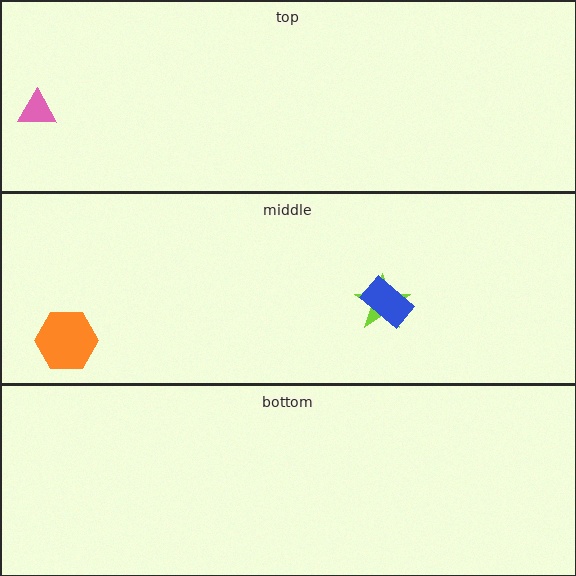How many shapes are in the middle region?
3.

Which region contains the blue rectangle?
The middle region.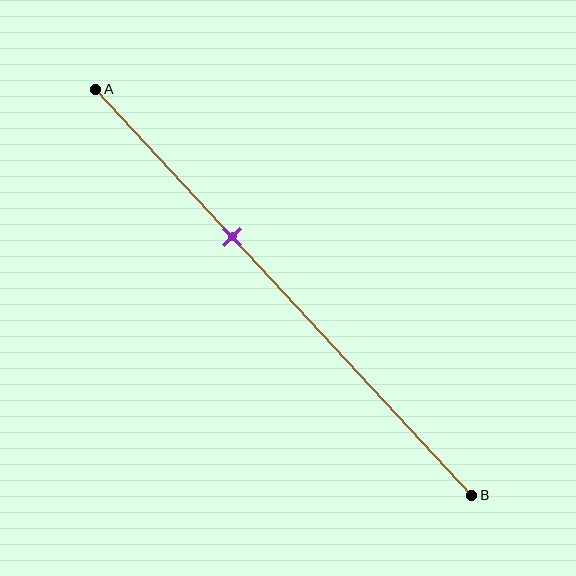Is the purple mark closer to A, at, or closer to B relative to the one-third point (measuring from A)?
The purple mark is closer to point B than the one-third point of segment AB.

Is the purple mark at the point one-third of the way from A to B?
No, the mark is at about 35% from A, not at the 33% one-third point.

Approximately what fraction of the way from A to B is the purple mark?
The purple mark is approximately 35% of the way from A to B.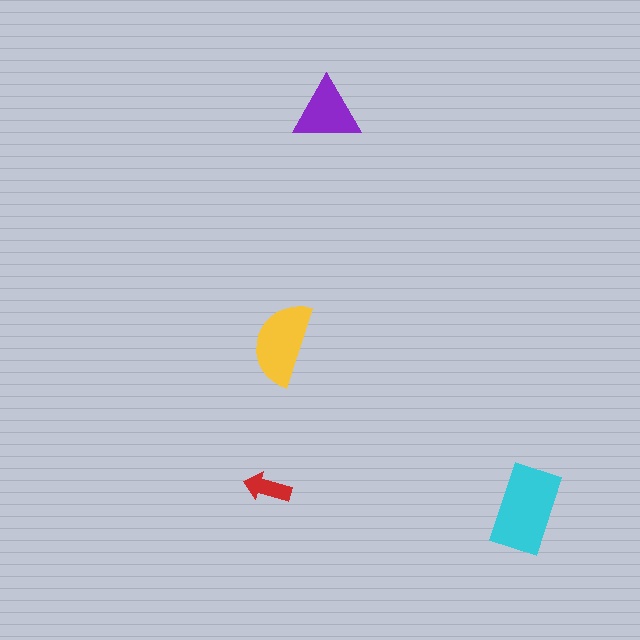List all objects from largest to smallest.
The cyan rectangle, the yellow semicircle, the purple triangle, the red arrow.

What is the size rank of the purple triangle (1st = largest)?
3rd.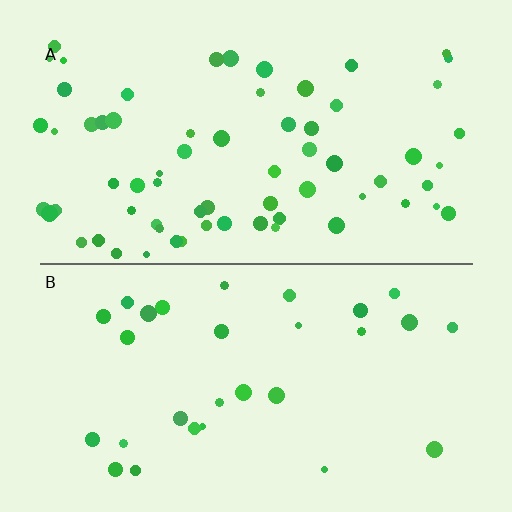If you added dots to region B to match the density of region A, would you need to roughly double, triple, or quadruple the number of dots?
Approximately double.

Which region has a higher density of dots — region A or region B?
A (the top).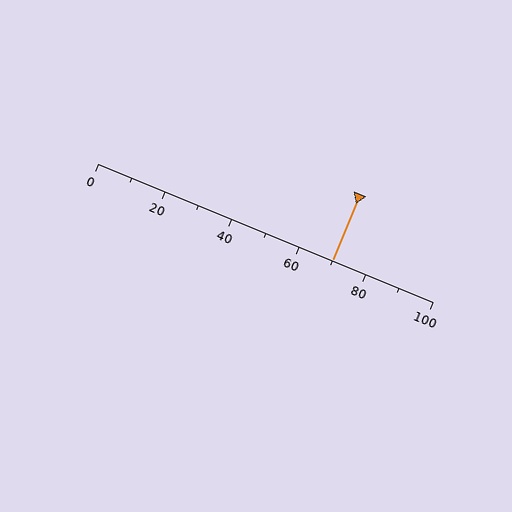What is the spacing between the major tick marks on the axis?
The major ticks are spaced 20 apart.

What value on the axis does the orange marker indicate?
The marker indicates approximately 70.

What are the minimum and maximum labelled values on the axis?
The axis runs from 0 to 100.